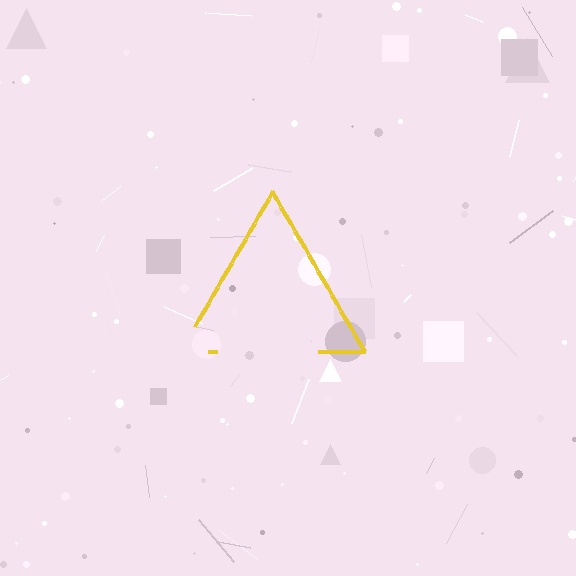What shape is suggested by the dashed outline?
The dashed outline suggests a triangle.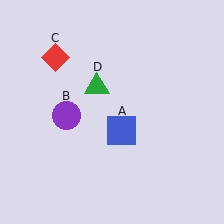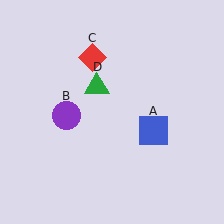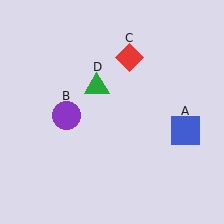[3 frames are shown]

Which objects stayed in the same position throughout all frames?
Purple circle (object B) and green triangle (object D) remained stationary.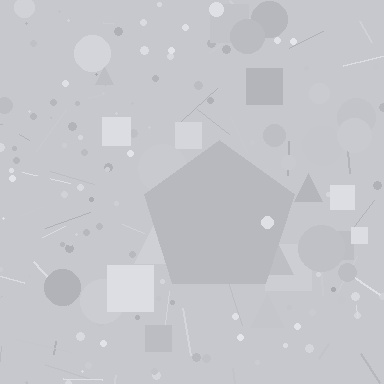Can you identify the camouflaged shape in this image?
The camouflaged shape is a pentagon.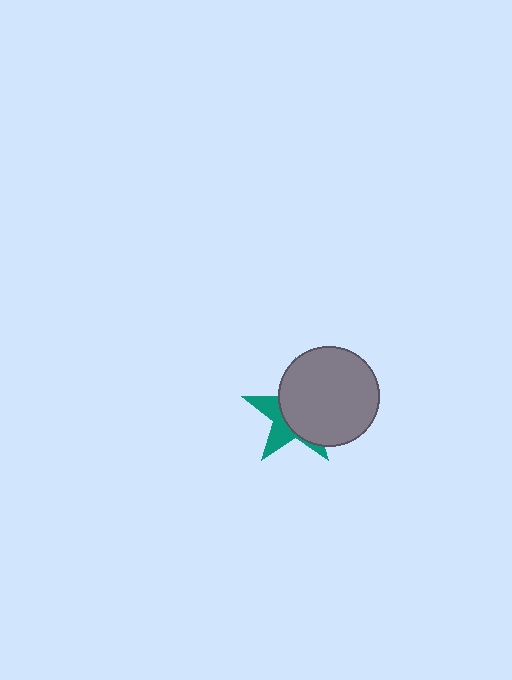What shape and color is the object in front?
The object in front is a gray circle.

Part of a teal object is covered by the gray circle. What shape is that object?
It is a star.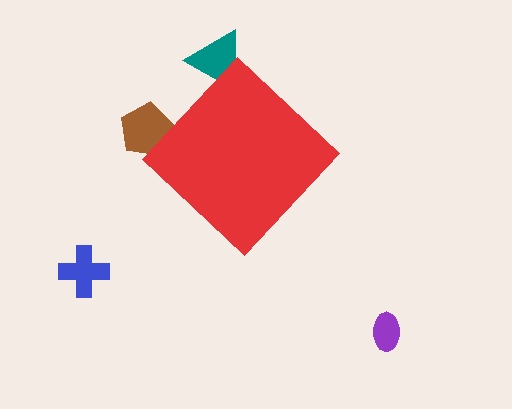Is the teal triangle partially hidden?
Yes, the teal triangle is partially hidden behind the red diamond.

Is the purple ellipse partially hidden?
No, the purple ellipse is fully visible.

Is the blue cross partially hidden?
No, the blue cross is fully visible.